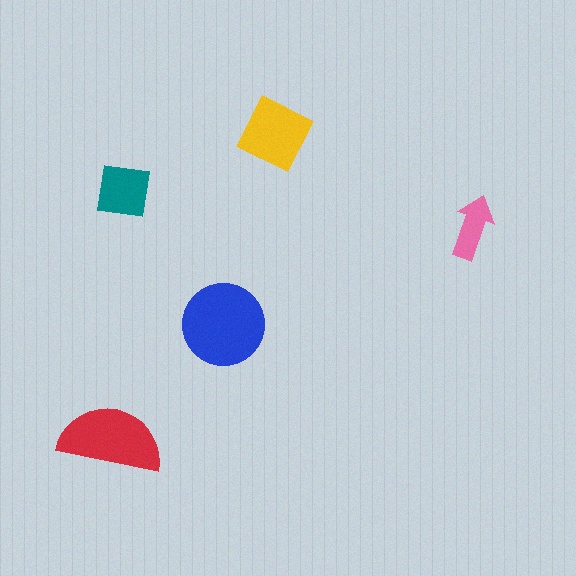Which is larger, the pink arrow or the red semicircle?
The red semicircle.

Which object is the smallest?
The pink arrow.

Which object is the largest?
The blue circle.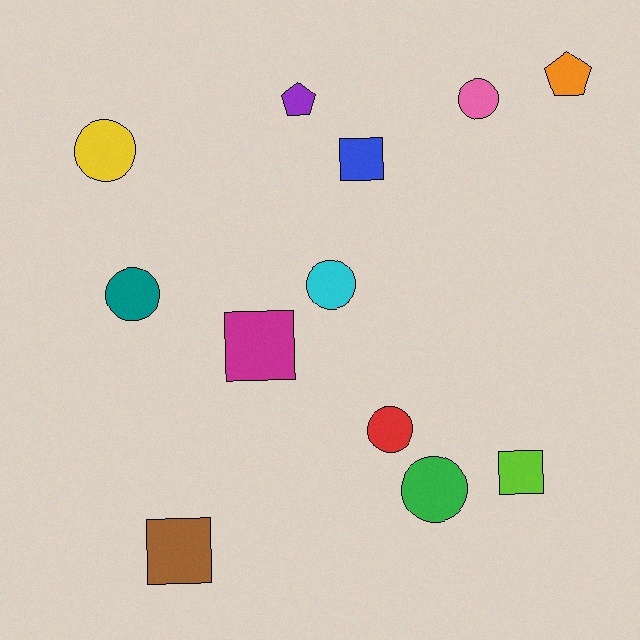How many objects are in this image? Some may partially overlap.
There are 12 objects.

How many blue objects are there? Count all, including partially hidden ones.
There is 1 blue object.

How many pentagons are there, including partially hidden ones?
There are 2 pentagons.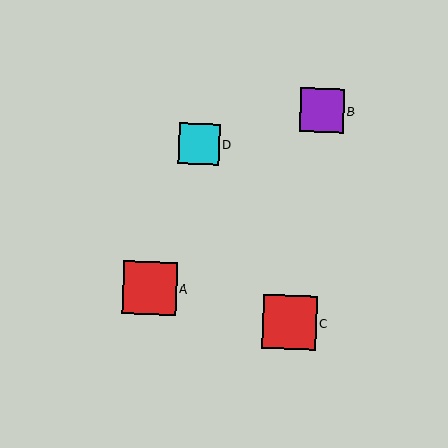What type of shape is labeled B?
Shape B is a purple square.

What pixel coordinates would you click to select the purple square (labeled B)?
Click at (322, 111) to select the purple square B.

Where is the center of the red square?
The center of the red square is at (150, 288).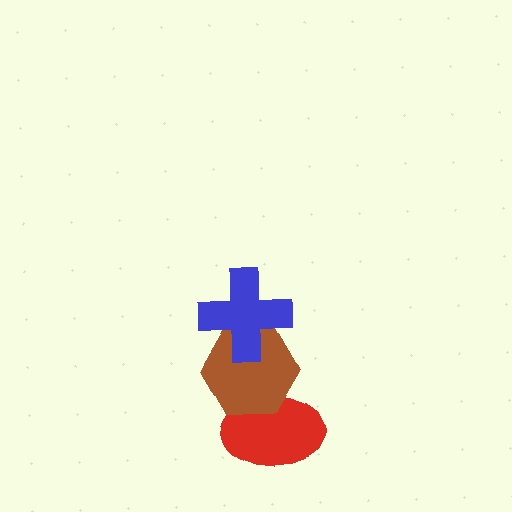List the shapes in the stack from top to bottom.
From top to bottom: the blue cross, the brown hexagon, the red ellipse.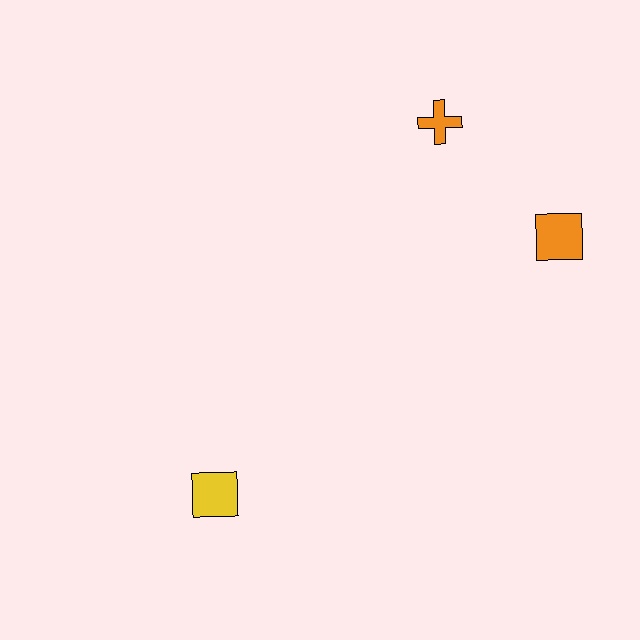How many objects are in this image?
There are 3 objects.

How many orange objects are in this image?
There are 2 orange objects.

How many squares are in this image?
There are 2 squares.